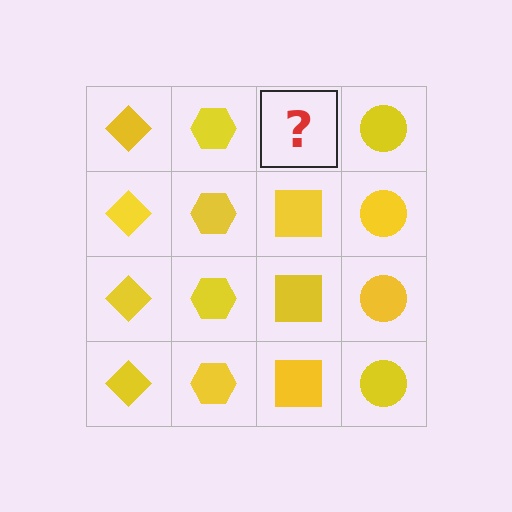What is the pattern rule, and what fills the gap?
The rule is that each column has a consistent shape. The gap should be filled with a yellow square.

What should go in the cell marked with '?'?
The missing cell should contain a yellow square.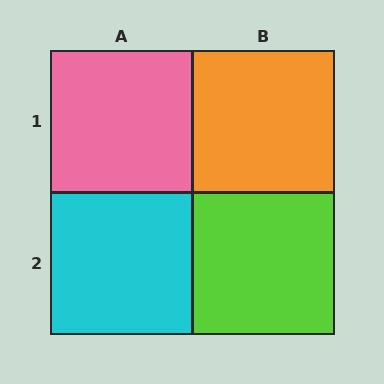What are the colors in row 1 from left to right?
Pink, orange.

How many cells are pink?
1 cell is pink.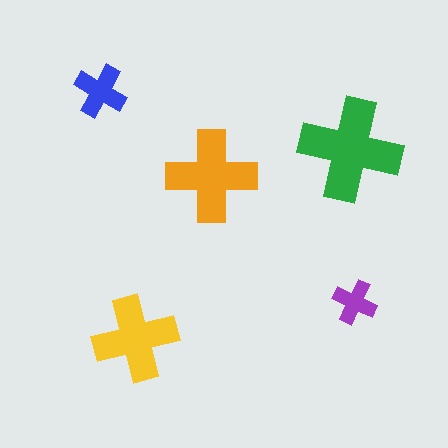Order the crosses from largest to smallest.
the green one, the orange one, the yellow one, the blue one, the purple one.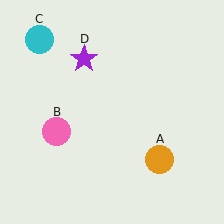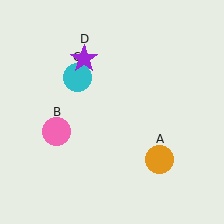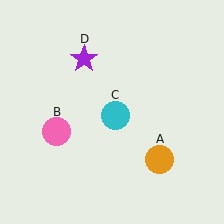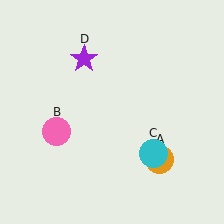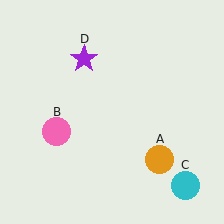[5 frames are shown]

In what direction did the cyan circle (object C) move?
The cyan circle (object C) moved down and to the right.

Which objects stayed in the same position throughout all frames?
Orange circle (object A) and pink circle (object B) and purple star (object D) remained stationary.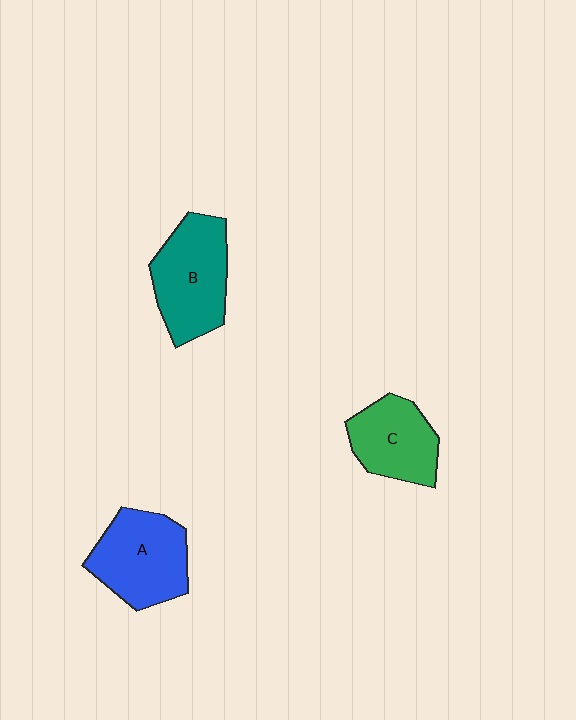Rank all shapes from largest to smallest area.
From largest to smallest: B (teal), A (blue), C (green).